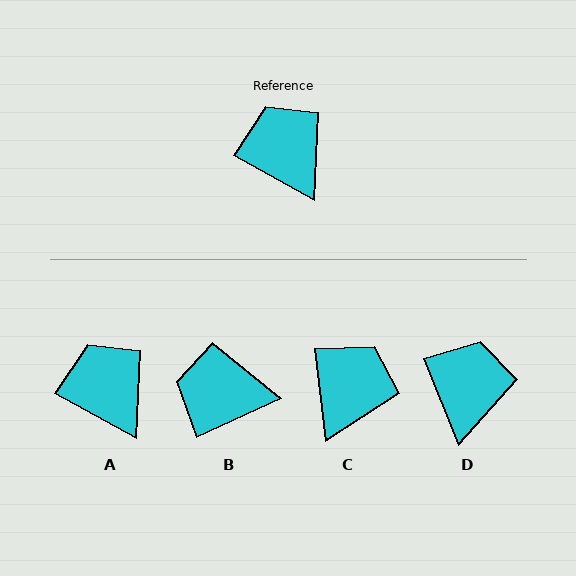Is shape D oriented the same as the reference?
No, it is off by about 39 degrees.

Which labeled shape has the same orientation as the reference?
A.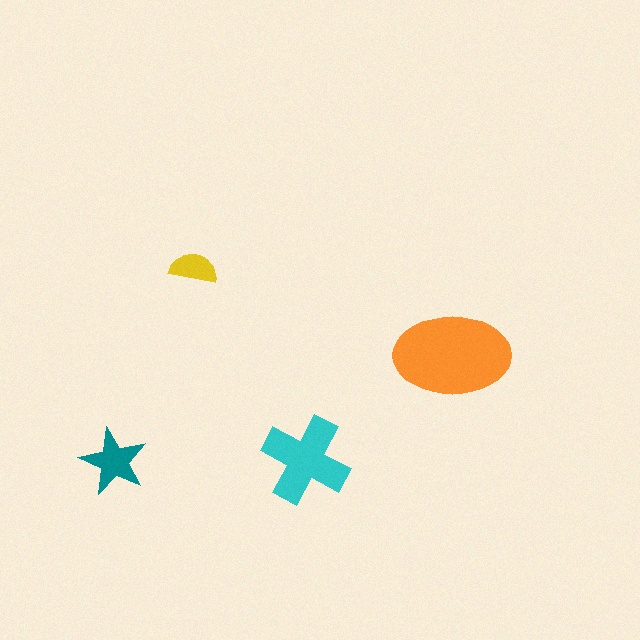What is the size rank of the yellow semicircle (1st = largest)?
4th.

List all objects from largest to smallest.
The orange ellipse, the cyan cross, the teal star, the yellow semicircle.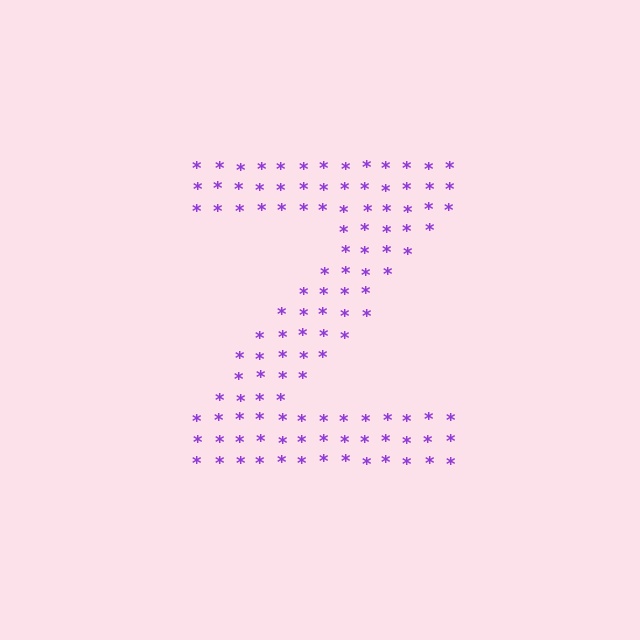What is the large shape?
The large shape is the letter Z.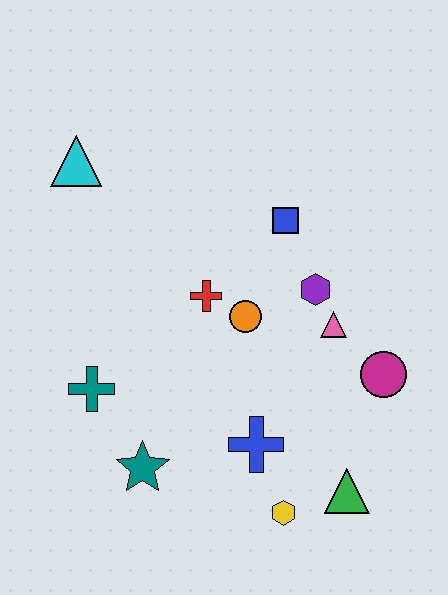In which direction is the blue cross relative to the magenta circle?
The blue cross is to the left of the magenta circle.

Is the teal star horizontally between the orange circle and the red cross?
No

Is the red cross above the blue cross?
Yes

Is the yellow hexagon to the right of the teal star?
Yes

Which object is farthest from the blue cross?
The cyan triangle is farthest from the blue cross.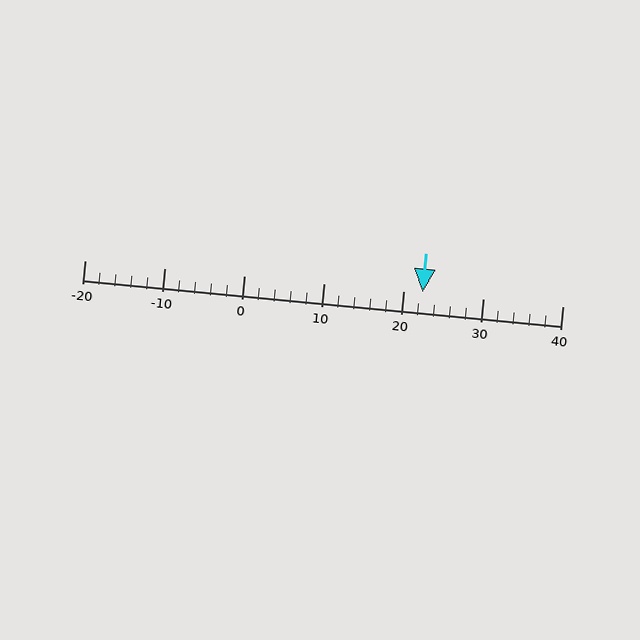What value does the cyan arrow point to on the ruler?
The cyan arrow points to approximately 22.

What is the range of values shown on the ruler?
The ruler shows values from -20 to 40.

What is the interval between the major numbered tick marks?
The major tick marks are spaced 10 units apart.